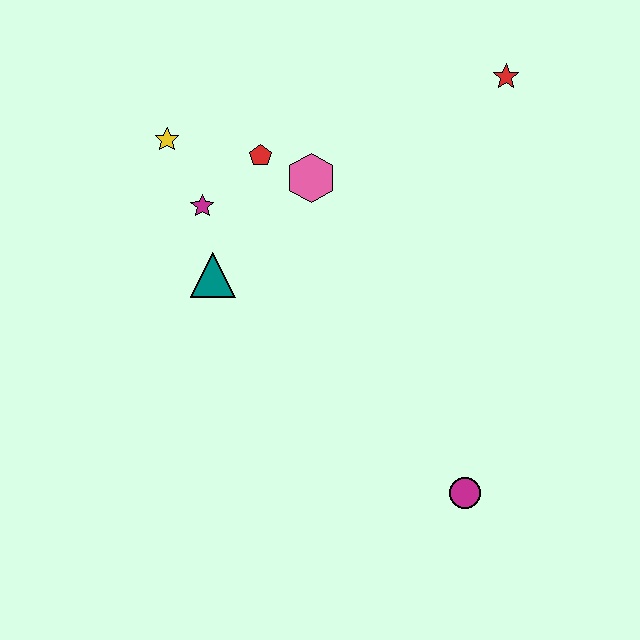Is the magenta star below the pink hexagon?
Yes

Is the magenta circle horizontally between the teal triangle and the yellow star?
No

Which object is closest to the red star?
The pink hexagon is closest to the red star.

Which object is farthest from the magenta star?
The magenta circle is farthest from the magenta star.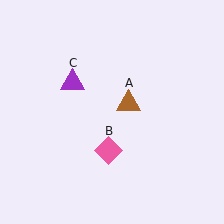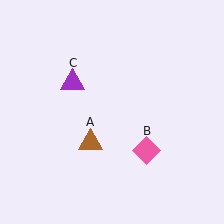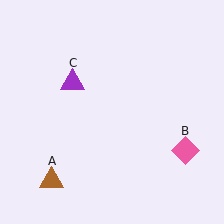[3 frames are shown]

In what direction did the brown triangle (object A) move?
The brown triangle (object A) moved down and to the left.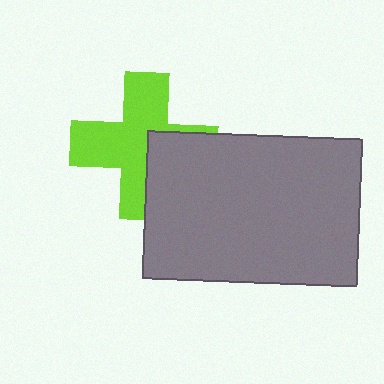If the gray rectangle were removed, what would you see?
You would see the complete lime cross.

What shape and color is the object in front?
The object in front is a gray rectangle.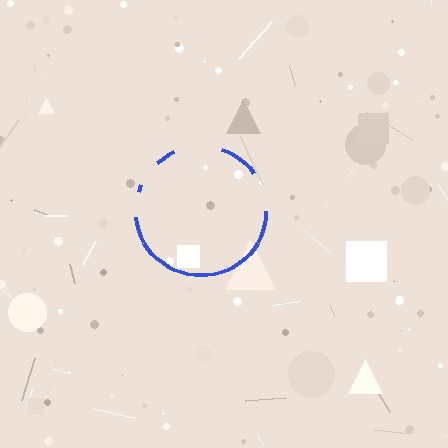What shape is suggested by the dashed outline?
The dashed outline suggests a circle.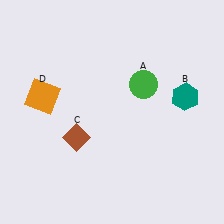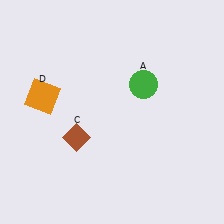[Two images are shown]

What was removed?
The teal hexagon (B) was removed in Image 2.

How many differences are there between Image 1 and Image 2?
There is 1 difference between the two images.